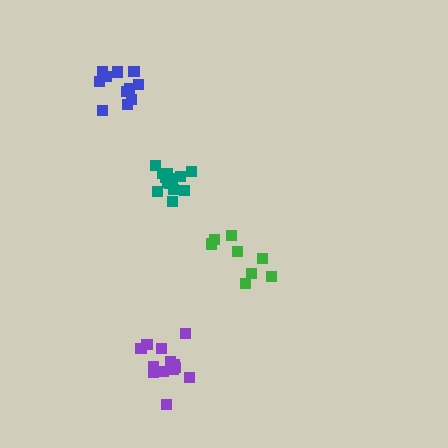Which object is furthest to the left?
The blue cluster is leftmost.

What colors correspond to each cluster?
The clusters are colored: green, blue, purple, teal.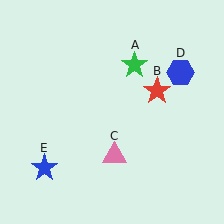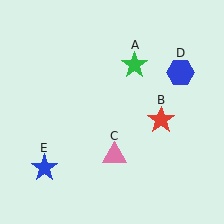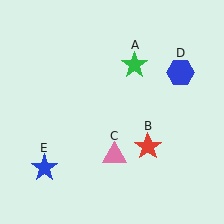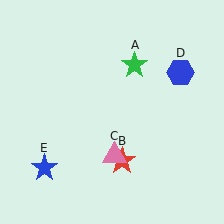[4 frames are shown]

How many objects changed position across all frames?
1 object changed position: red star (object B).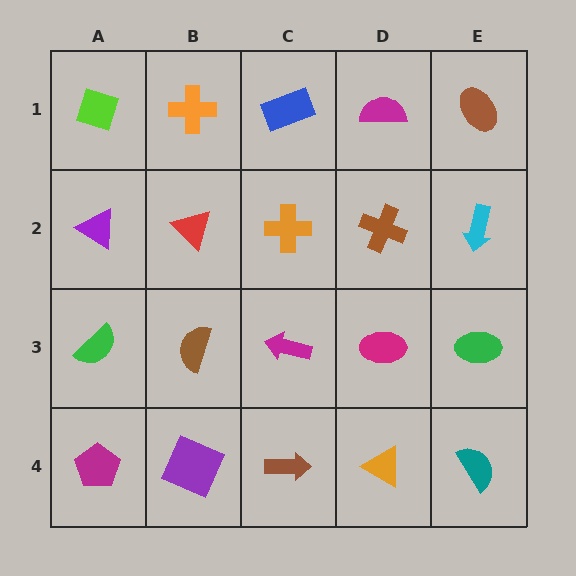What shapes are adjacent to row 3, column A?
A purple triangle (row 2, column A), a magenta pentagon (row 4, column A), a brown semicircle (row 3, column B).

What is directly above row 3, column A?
A purple triangle.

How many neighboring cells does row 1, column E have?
2.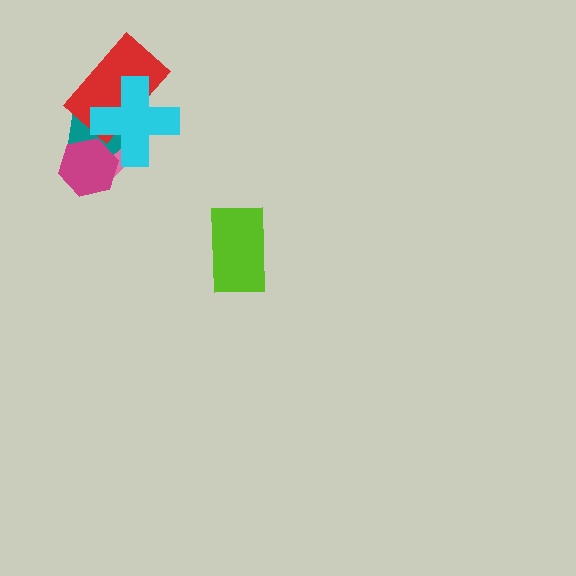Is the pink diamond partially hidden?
Yes, it is partially covered by another shape.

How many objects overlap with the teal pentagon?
4 objects overlap with the teal pentagon.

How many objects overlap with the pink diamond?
4 objects overlap with the pink diamond.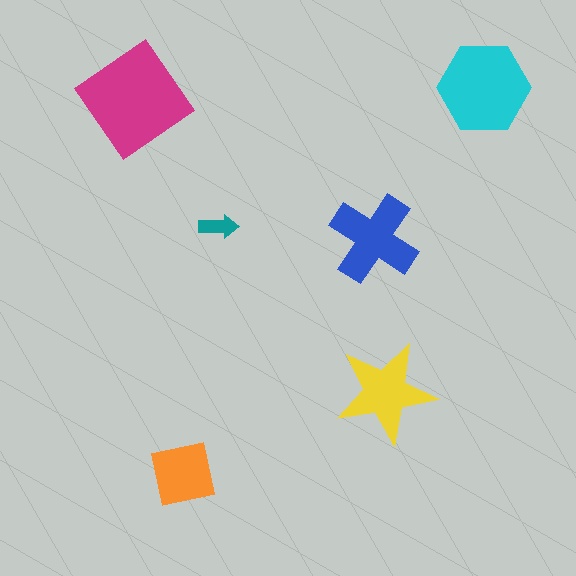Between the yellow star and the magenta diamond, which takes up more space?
The magenta diamond.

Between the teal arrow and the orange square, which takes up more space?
The orange square.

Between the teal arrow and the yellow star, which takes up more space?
The yellow star.